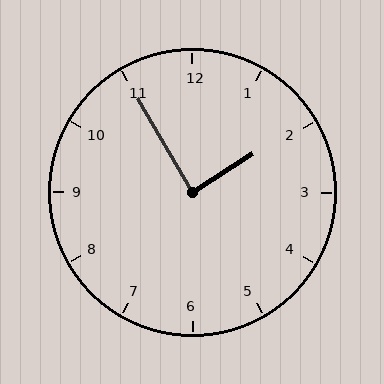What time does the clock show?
1:55.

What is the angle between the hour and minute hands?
Approximately 88 degrees.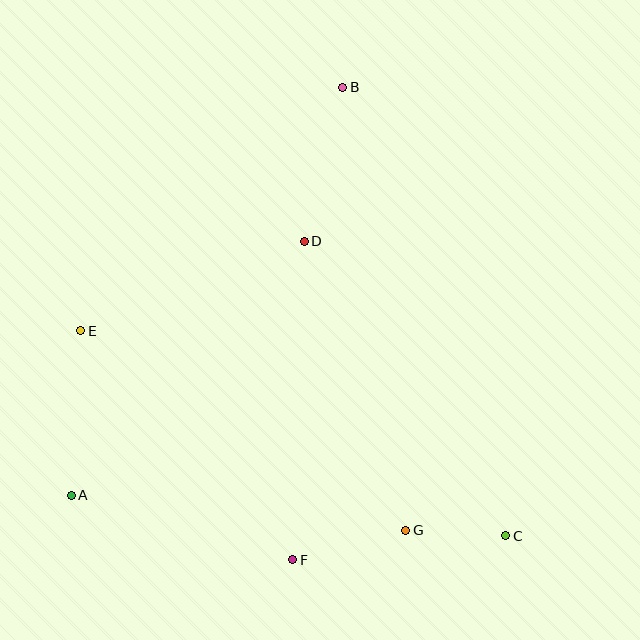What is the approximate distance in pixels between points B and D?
The distance between B and D is approximately 159 pixels.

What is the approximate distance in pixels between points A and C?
The distance between A and C is approximately 437 pixels.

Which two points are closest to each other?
Points C and G are closest to each other.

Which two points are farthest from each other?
Points A and B are farthest from each other.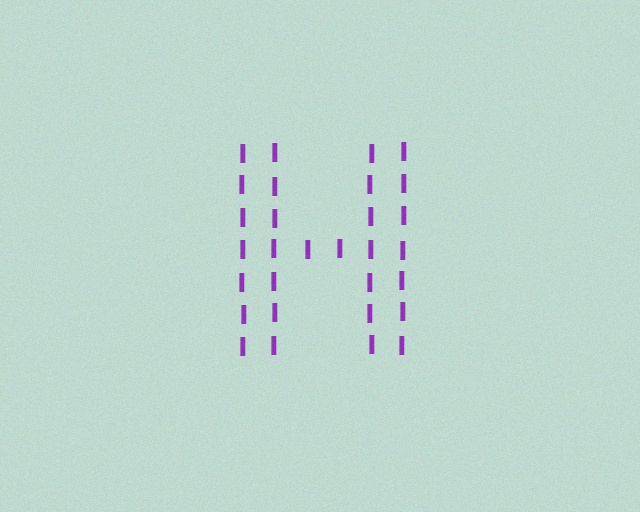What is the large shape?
The large shape is the letter H.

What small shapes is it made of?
It is made of small letter I's.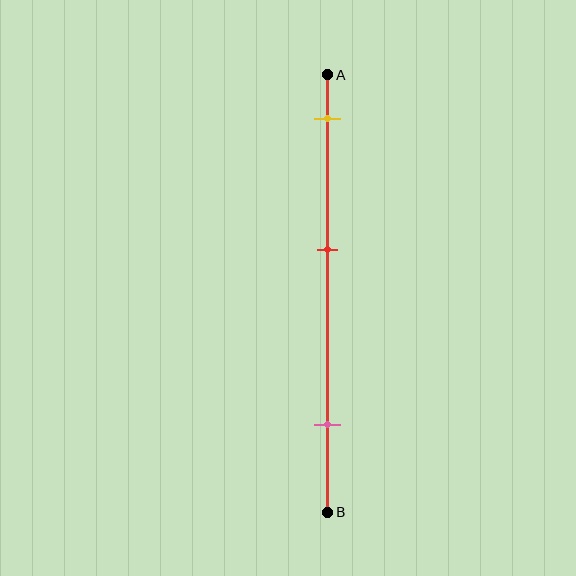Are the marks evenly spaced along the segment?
Yes, the marks are approximately evenly spaced.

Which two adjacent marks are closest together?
The yellow and red marks are the closest adjacent pair.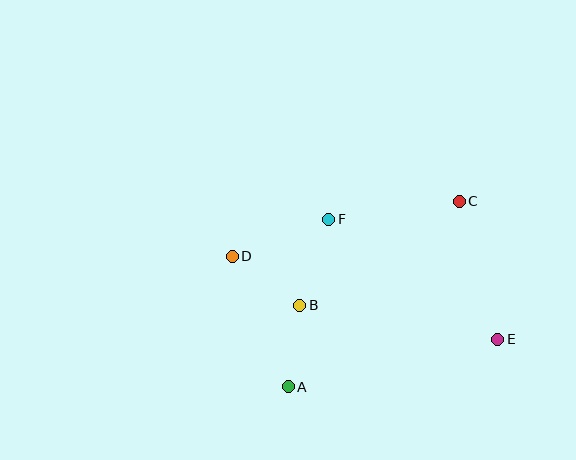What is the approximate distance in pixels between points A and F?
The distance between A and F is approximately 172 pixels.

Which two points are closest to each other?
Points A and B are closest to each other.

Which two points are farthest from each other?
Points D and E are farthest from each other.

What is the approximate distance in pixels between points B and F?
The distance between B and F is approximately 91 pixels.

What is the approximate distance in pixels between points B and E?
The distance between B and E is approximately 201 pixels.